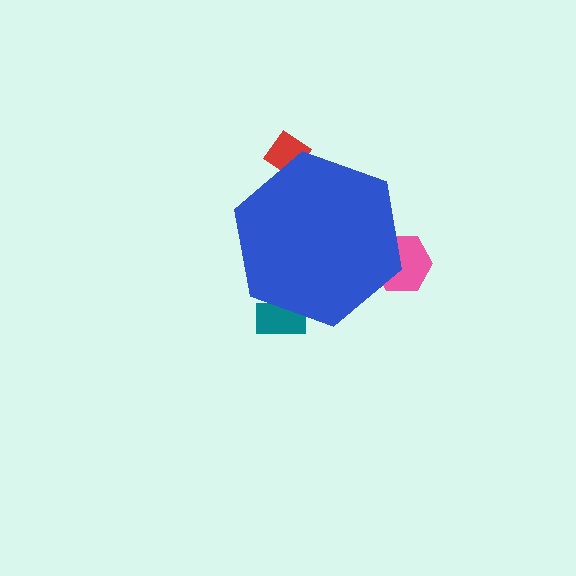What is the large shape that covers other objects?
A blue hexagon.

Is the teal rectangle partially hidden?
Yes, the teal rectangle is partially hidden behind the blue hexagon.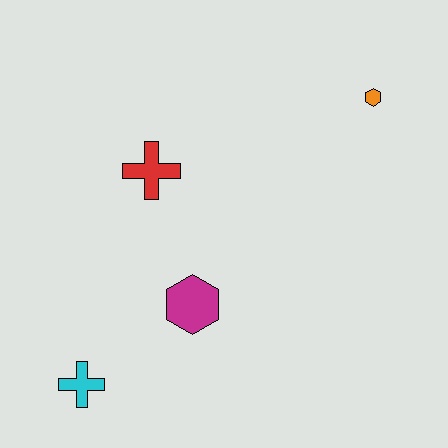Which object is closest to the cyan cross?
The magenta hexagon is closest to the cyan cross.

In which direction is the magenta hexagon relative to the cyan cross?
The magenta hexagon is to the right of the cyan cross.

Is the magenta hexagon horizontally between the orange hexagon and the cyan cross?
Yes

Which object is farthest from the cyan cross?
The orange hexagon is farthest from the cyan cross.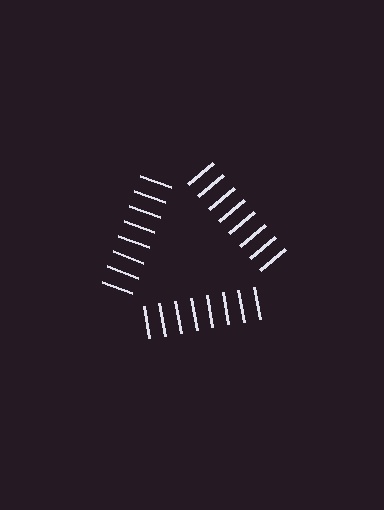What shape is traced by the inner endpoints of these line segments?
An illusory triangle — the line segments terminate on its edges but no continuous stroke is drawn.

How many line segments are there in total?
24 — 8 along each of the 3 edges.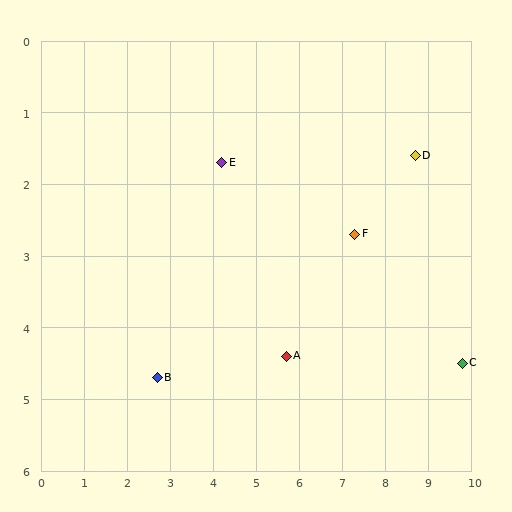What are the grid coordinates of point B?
Point B is at approximately (2.7, 4.7).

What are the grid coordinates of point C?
Point C is at approximately (9.8, 4.5).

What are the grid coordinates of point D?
Point D is at approximately (8.7, 1.6).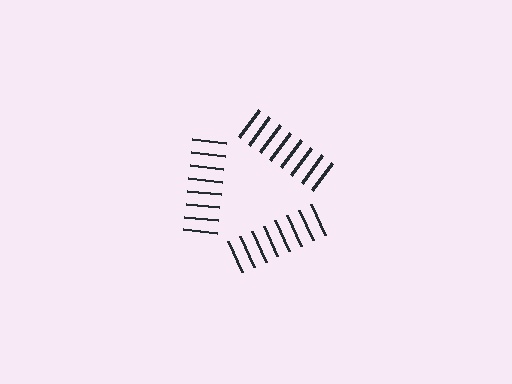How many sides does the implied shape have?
3 sides — the line-ends trace a triangle.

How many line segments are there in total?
24 — 8 along each of the 3 edges.